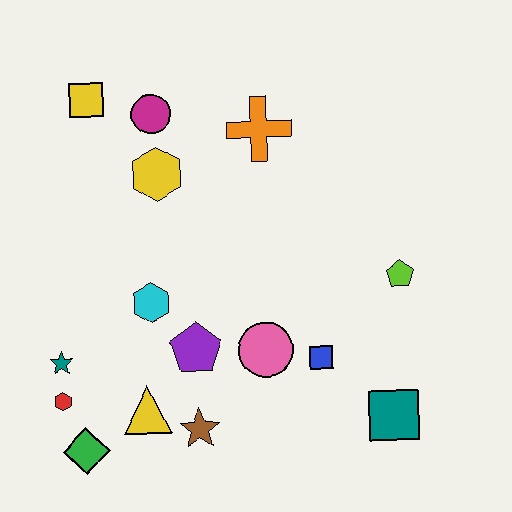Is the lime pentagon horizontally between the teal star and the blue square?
No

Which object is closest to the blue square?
The pink circle is closest to the blue square.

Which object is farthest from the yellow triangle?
The yellow square is farthest from the yellow triangle.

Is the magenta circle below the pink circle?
No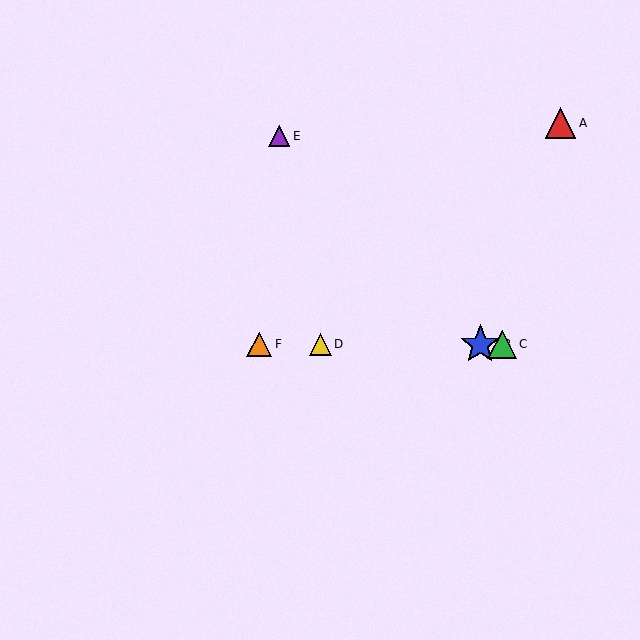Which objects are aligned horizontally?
Objects B, C, D, F are aligned horizontally.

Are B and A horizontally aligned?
No, B is at y≈344 and A is at y≈123.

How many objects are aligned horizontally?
4 objects (B, C, D, F) are aligned horizontally.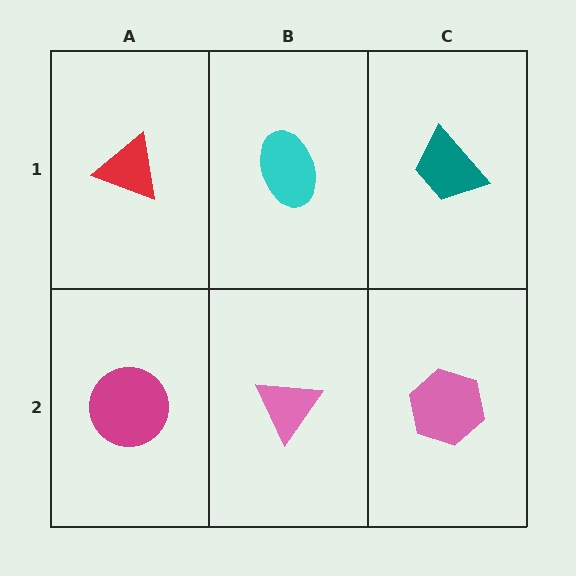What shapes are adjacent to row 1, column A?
A magenta circle (row 2, column A), a cyan ellipse (row 1, column B).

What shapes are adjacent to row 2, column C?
A teal trapezoid (row 1, column C), a pink triangle (row 2, column B).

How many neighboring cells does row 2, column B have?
3.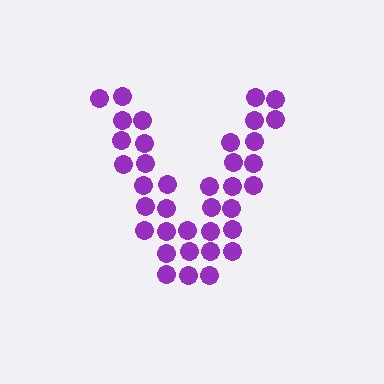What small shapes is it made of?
It is made of small circles.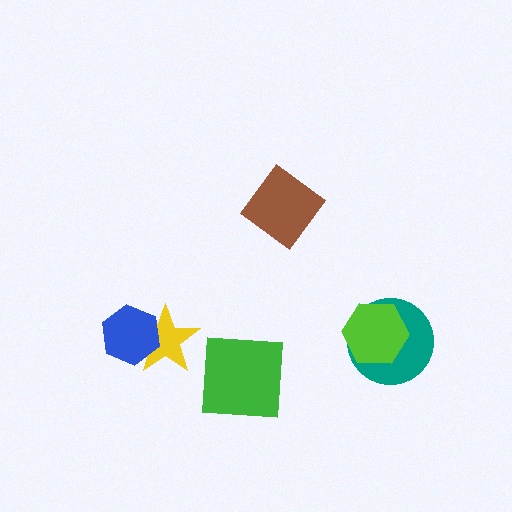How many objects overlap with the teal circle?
1 object overlaps with the teal circle.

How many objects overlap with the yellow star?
1 object overlaps with the yellow star.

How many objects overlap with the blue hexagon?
1 object overlaps with the blue hexagon.